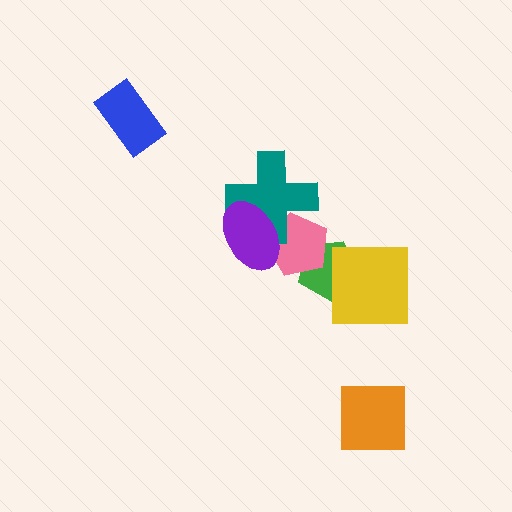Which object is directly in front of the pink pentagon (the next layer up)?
The teal cross is directly in front of the pink pentagon.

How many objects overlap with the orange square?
0 objects overlap with the orange square.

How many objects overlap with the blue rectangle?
0 objects overlap with the blue rectangle.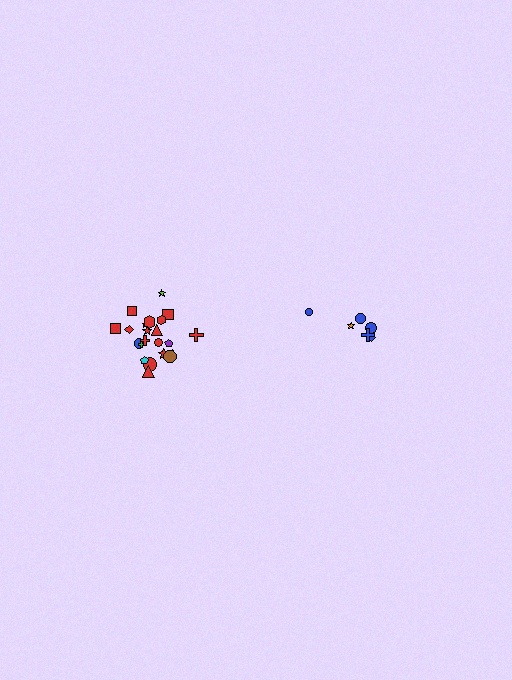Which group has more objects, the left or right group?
The left group.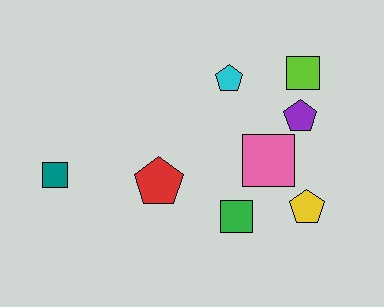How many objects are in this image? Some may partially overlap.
There are 8 objects.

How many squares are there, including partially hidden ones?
There are 4 squares.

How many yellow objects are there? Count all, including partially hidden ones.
There is 1 yellow object.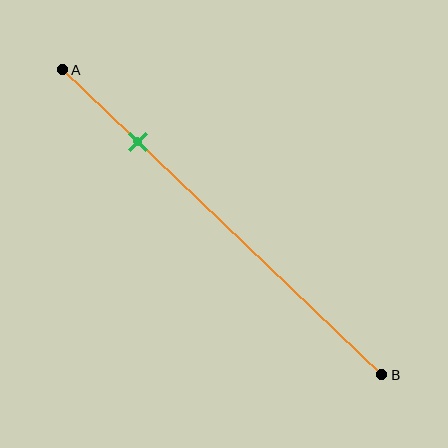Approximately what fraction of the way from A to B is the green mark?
The green mark is approximately 25% of the way from A to B.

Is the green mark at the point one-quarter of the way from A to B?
Yes, the mark is approximately at the one-quarter point.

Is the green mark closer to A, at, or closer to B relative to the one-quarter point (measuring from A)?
The green mark is approximately at the one-quarter point of segment AB.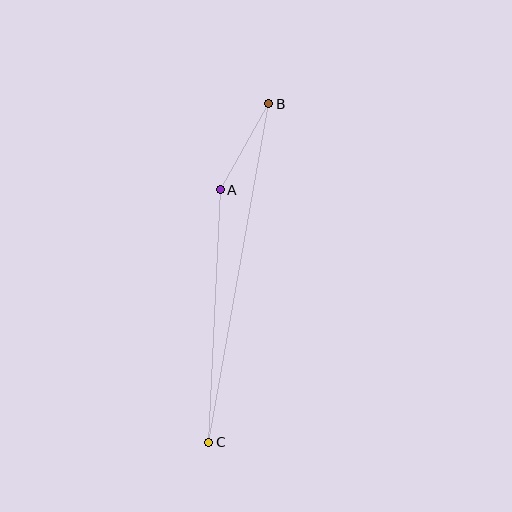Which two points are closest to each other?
Points A and B are closest to each other.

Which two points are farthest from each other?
Points B and C are farthest from each other.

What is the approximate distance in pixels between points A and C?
The distance between A and C is approximately 253 pixels.